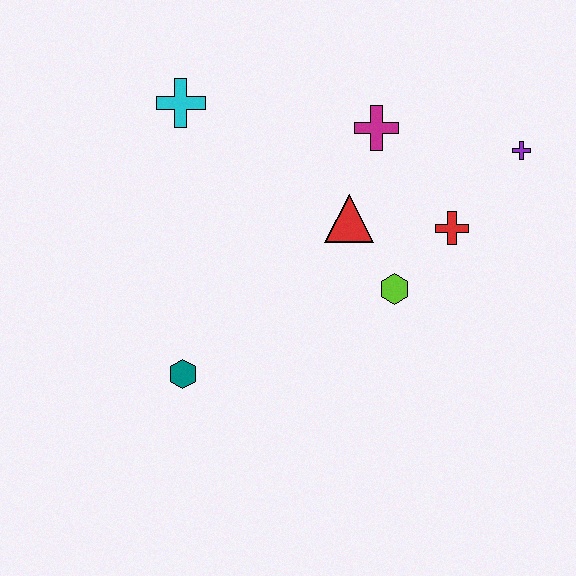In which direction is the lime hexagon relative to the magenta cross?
The lime hexagon is below the magenta cross.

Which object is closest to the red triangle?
The lime hexagon is closest to the red triangle.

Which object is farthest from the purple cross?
The teal hexagon is farthest from the purple cross.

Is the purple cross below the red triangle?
No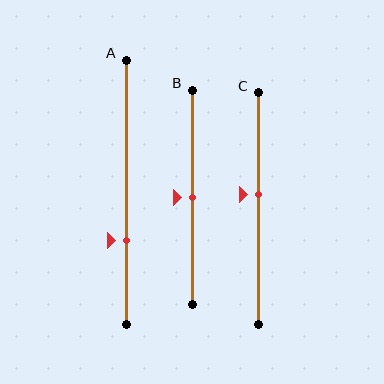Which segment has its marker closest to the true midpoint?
Segment B has its marker closest to the true midpoint.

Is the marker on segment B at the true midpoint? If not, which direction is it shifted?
Yes, the marker on segment B is at the true midpoint.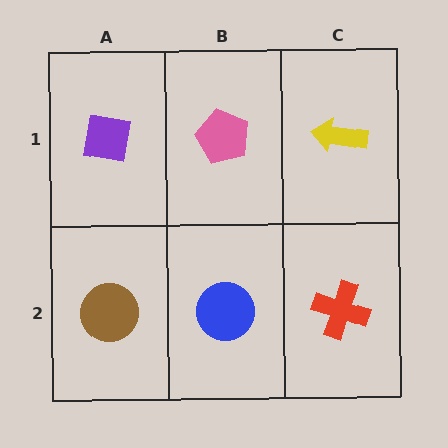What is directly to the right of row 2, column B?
A red cross.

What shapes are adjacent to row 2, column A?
A purple square (row 1, column A), a blue circle (row 2, column B).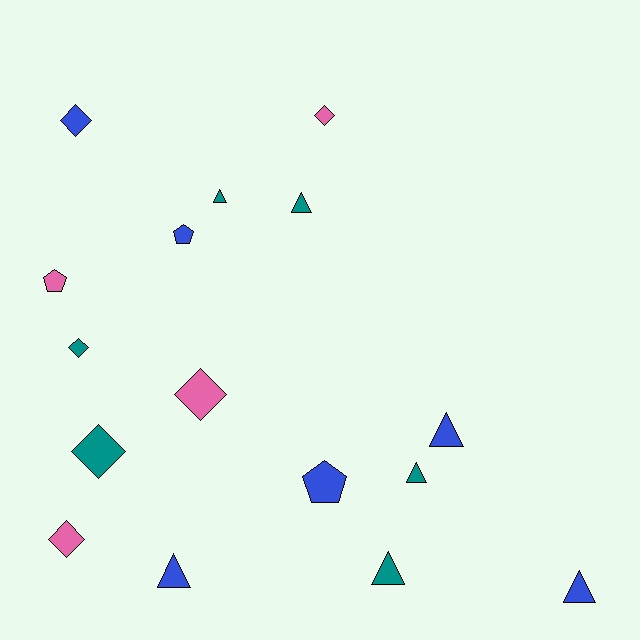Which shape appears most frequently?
Triangle, with 7 objects.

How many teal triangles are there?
There are 4 teal triangles.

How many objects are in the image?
There are 16 objects.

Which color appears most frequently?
Teal, with 6 objects.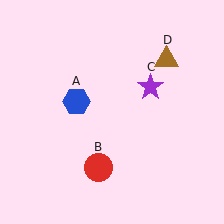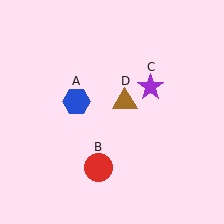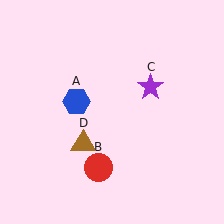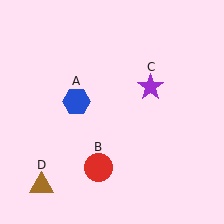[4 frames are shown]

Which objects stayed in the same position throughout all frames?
Blue hexagon (object A) and red circle (object B) and purple star (object C) remained stationary.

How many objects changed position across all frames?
1 object changed position: brown triangle (object D).